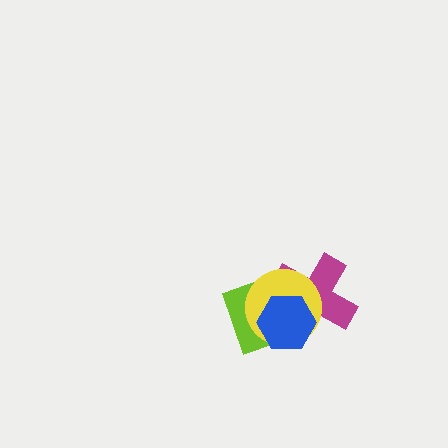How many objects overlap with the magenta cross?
3 objects overlap with the magenta cross.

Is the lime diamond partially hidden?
Yes, it is partially covered by another shape.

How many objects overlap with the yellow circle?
3 objects overlap with the yellow circle.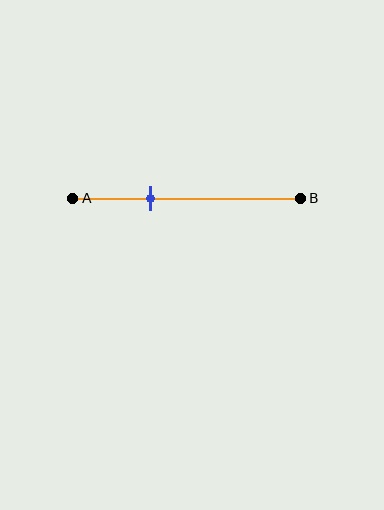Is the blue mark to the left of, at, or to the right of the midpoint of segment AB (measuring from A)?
The blue mark is to the left of the midpoint of segment AB.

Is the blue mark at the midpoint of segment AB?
No, the mark is at about 35% from A, not at the 50% midpoint.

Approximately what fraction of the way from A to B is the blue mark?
The blue mark is approximately 35% of the way from A to B.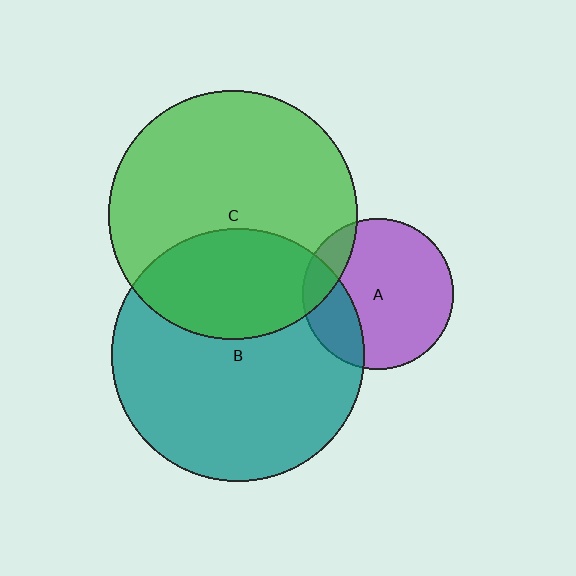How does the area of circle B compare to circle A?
Approximately 2.8 times.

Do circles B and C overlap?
Yes.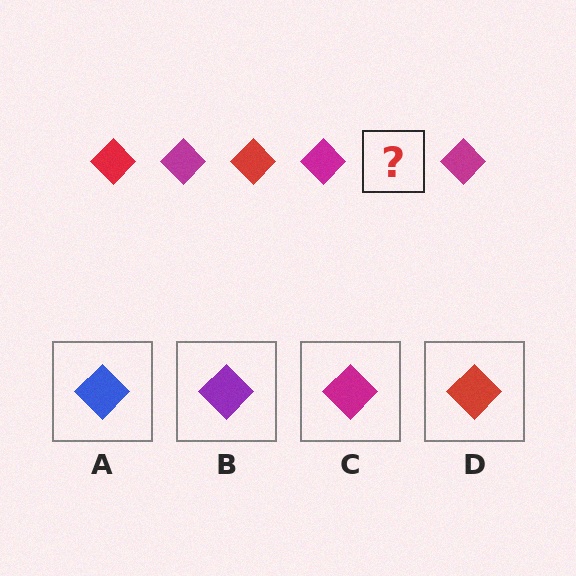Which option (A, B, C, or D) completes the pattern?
D.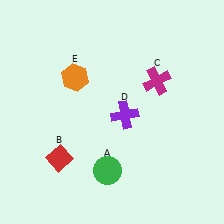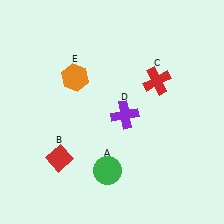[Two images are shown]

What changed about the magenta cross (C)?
In Image 1, C is magenta. In Image 2, it changed to red.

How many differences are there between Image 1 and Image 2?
There is 1 difference between the two images.